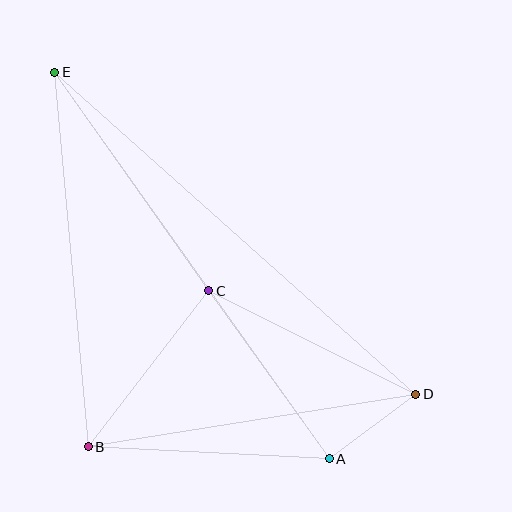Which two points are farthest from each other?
Points D and E are farthest from each other.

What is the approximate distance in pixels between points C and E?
The distance between C and E is approximately 267 pixels.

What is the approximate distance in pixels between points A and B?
The distance between A and B is approximately 241 pixels.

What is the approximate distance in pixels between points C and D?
The distance between C and D is approximately 232 pixels.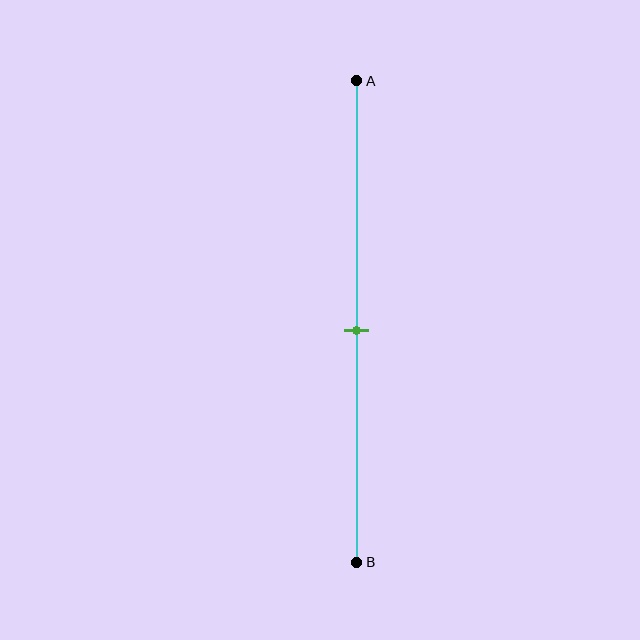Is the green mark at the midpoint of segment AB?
Yes, the mark is approximately at the midpoint.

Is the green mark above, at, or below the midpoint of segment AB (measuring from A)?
The green mark is approximately at the midpoint of segment AB.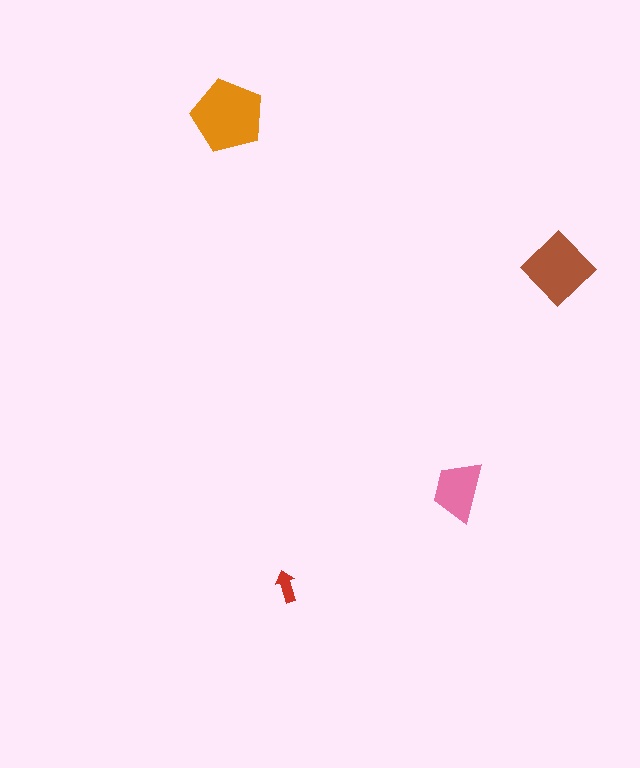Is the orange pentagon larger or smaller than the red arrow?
Larger.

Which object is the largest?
The orange pentagon.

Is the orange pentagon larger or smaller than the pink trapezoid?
Larger.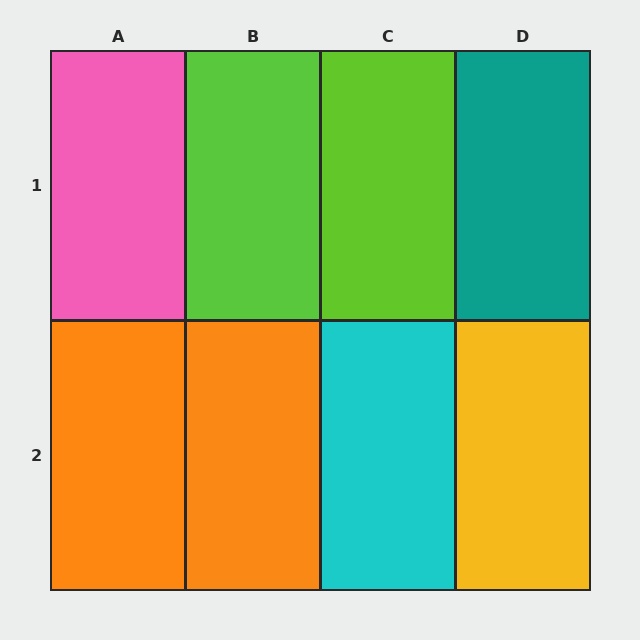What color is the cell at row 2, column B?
Orange.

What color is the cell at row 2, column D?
Yellow.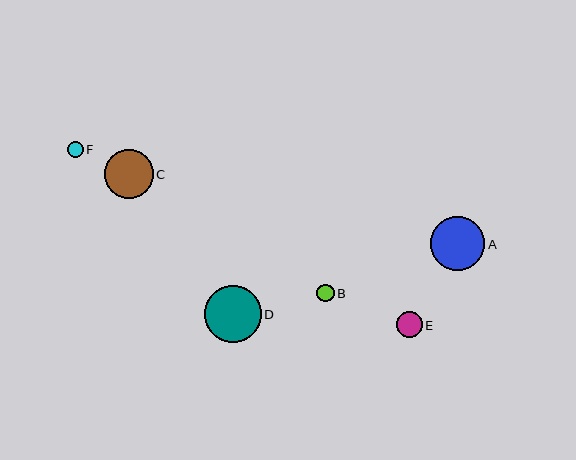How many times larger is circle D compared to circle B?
Circle D is approximately 3.2 times the size of circle B.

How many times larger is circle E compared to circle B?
Circle E is approximately 1.5 times the size of circle B.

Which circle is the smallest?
Circle F is the smallest with a size of approximately 16 pixels.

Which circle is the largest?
Circle D is the largest with a size of approximately 57 pixels.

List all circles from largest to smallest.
From largest to smallest: D, A, C, E, B, F.